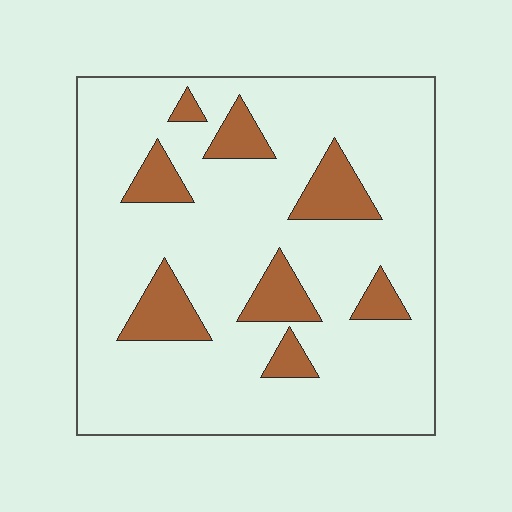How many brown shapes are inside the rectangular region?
8.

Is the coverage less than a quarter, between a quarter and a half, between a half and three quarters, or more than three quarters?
Less than a quarter.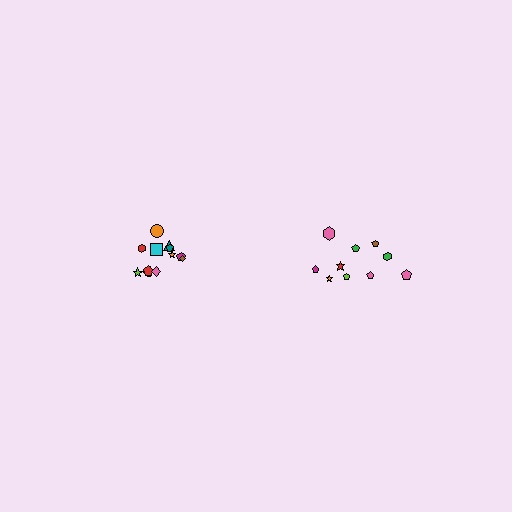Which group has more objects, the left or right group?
The left group.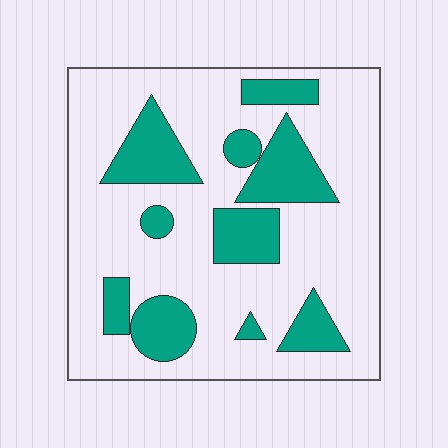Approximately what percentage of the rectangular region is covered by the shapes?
Approximately 25%.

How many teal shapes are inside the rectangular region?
10.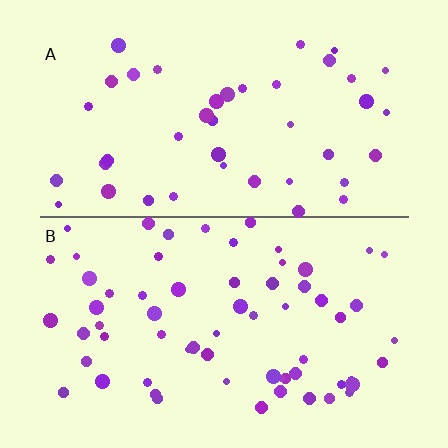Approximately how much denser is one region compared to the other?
Approximately 1.5× — region B over region A.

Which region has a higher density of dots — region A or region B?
B (the bottom).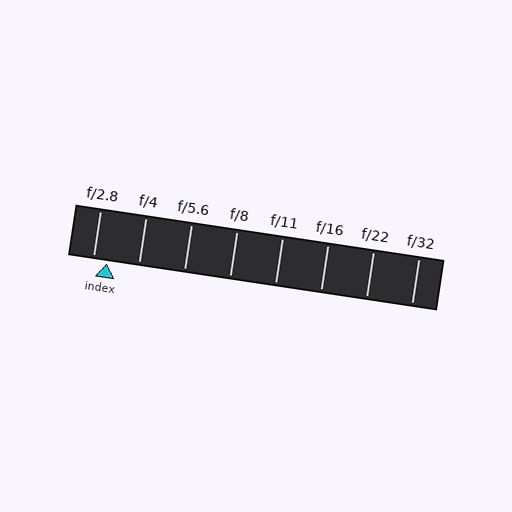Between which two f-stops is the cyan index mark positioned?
The index mark is between f/2.8 and f/4.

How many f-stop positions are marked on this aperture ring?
There are 8 f-stop positions marked.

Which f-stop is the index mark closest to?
The index mark is closest to f/2.8.